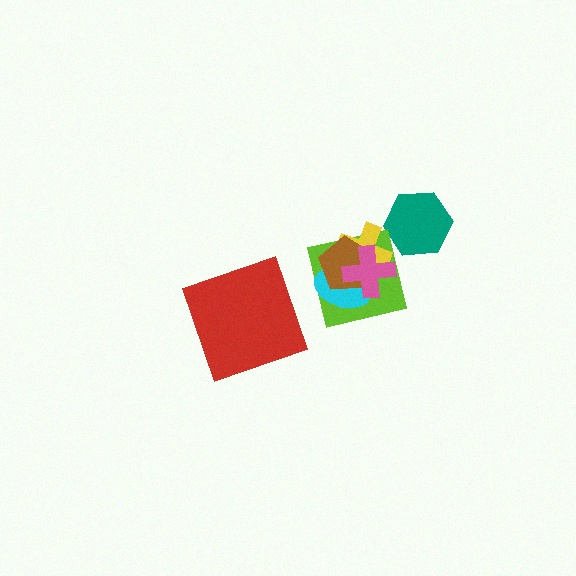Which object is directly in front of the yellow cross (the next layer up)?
The brown pentagon is directly in front of the yellow cross.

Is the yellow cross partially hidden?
Yes, it is partially covered by another shape.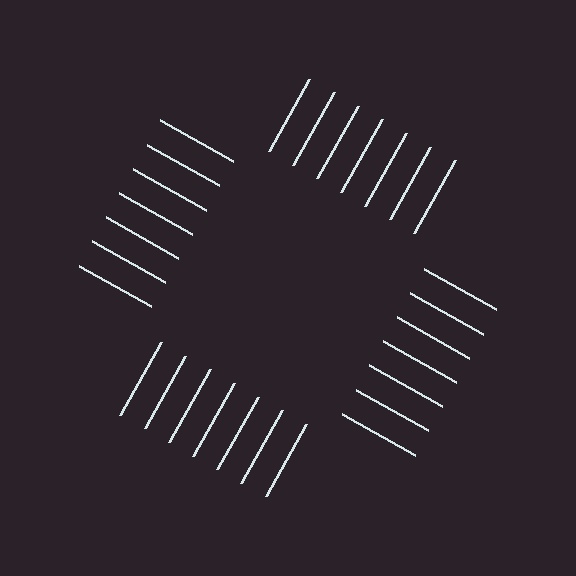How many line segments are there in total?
28 — 7 along each of the 4 edges.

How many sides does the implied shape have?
4 sides — the line-ends trace a square.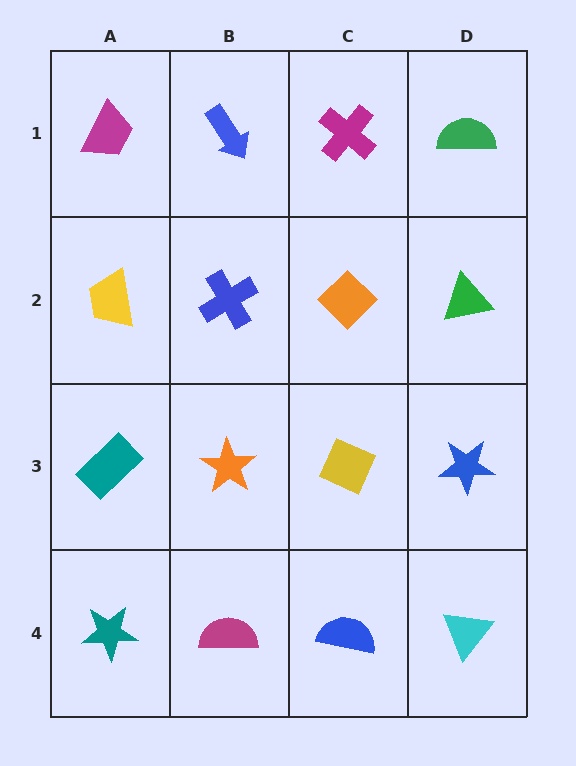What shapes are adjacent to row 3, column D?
A green triangle (row 2, column D), a cyan triangle (row 4, column D), a yellow diamond (row 3, column C).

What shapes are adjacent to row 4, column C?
A yellow diamond (row 3, column C), a magenta semicircle (row 4, column B), a cyan triangle (row 4, column D).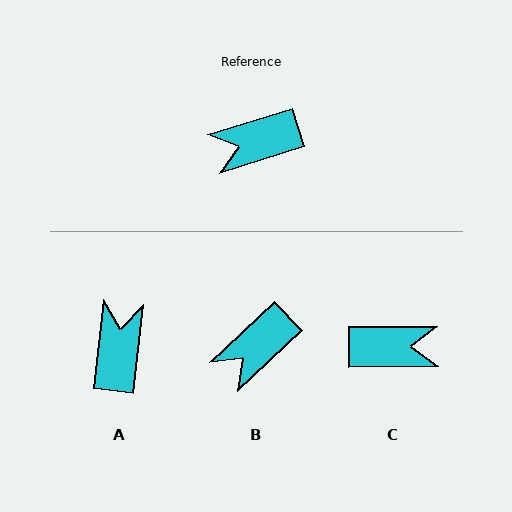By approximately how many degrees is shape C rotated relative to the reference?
Approximately 163 degrees counter-clockwise.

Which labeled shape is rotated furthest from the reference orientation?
C, about 163 degrees away.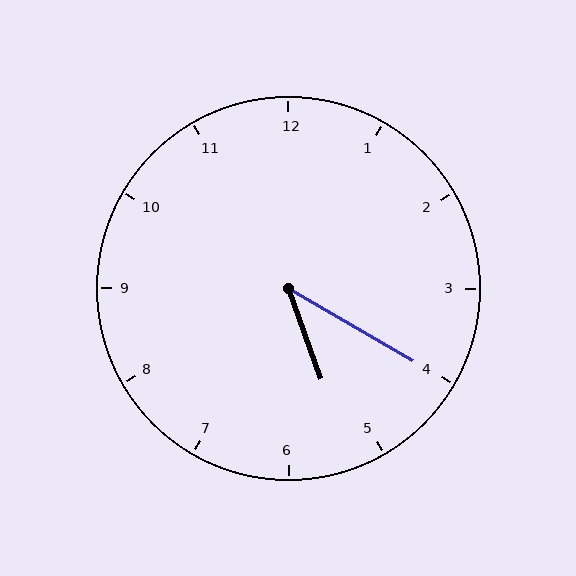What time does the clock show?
5:20.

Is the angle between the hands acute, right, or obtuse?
It is acute.